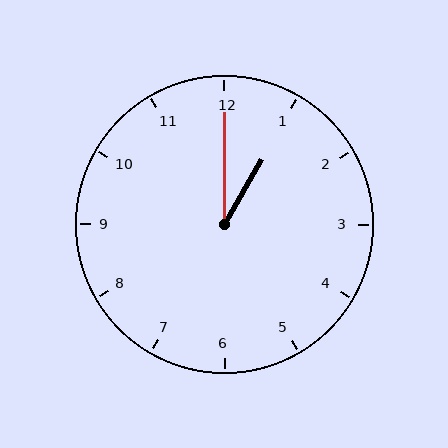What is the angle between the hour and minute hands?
Approximately 30 degrees.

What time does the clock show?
1:00.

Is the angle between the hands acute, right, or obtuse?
It is acute.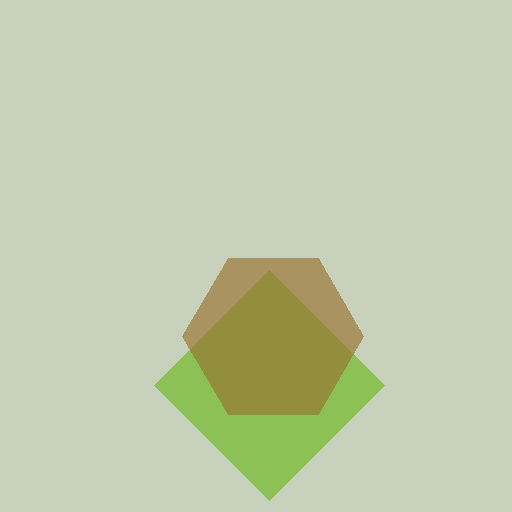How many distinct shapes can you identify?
There are 2 distinct shapes: a lime diamond, a brown hexagon.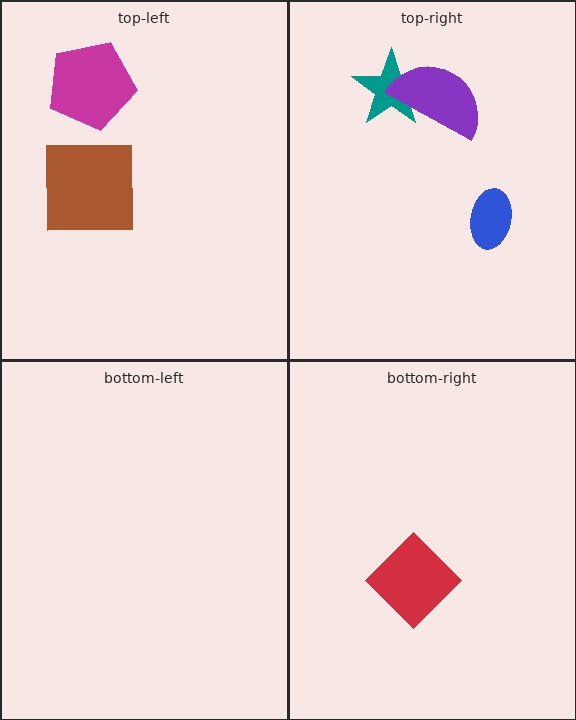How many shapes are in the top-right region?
3.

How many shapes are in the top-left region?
2.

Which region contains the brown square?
The top-left region.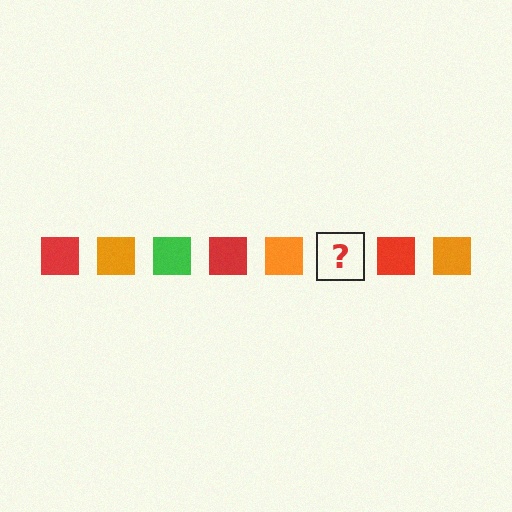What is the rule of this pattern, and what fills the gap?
The rule is that the pattern cycles through red, orange, green squares. The gap should be filled with a green square.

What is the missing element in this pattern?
The missing element is a green square.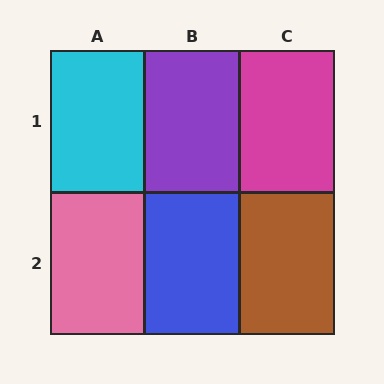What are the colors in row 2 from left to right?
Pink, blue, brown.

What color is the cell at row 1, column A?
Cyan.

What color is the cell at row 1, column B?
Purple.